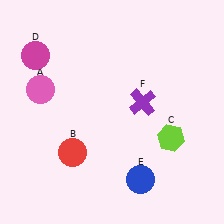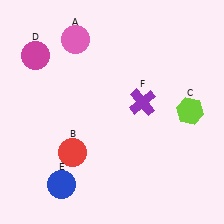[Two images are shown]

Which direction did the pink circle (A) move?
The pink circle (A) moved up.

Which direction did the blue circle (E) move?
The blue circle (E) moved left.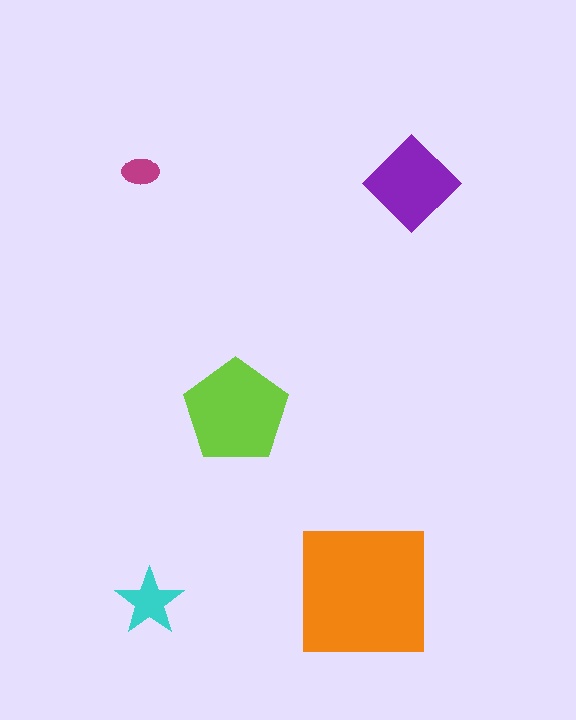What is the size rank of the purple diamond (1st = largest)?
3rd.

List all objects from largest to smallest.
The orange square, the lime pentagon, the purple diamond, the cyan star, the magenta ellipse.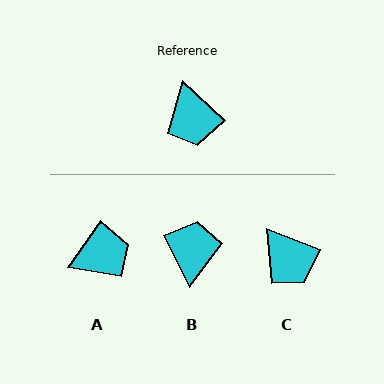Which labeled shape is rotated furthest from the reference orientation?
B, about 159 degrees away.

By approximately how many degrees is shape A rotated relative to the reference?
Approximately 98 degrees counter-clockwise.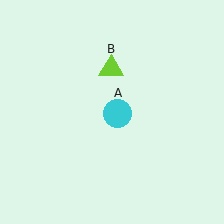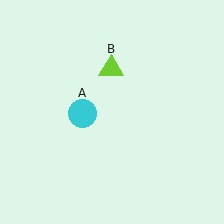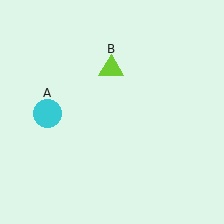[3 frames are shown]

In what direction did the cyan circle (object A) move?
The cyan circle (object A) moved left.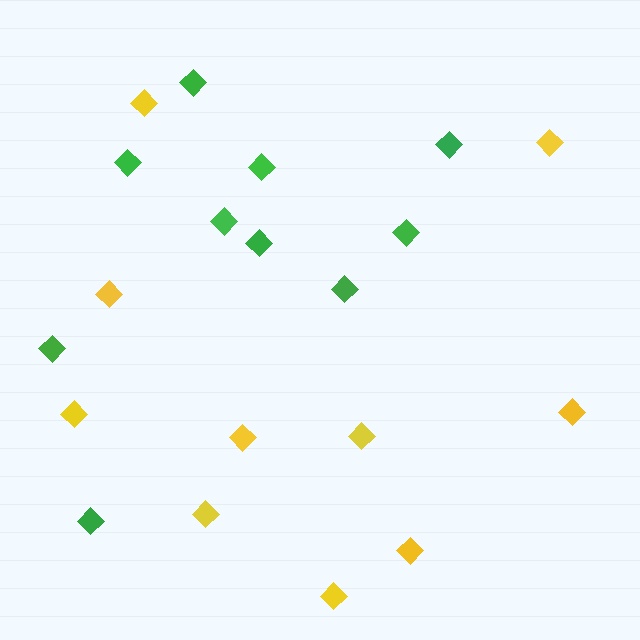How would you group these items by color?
There are 2 groups: one group of yellow diamonds (10) and one group of green diamonds (10).